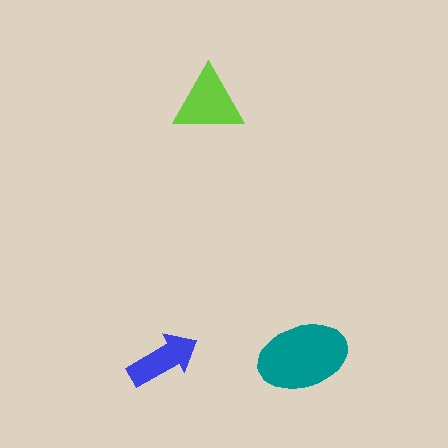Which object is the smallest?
The blue arrow.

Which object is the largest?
The teal ellipse.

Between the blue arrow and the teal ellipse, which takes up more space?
The teal ellipse.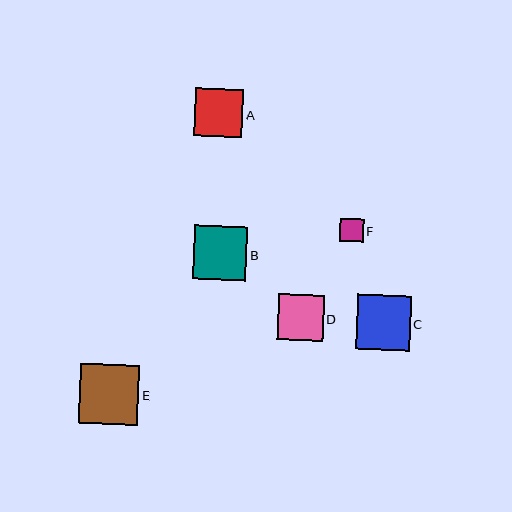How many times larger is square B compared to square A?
Square B is approximately 1.1 times the size of square A.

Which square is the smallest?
Square F is the smallest with a size of approximately 24 pixels.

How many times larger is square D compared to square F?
Square D is approximately 1.9 times the size of square F.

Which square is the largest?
Square E is the largest with a size of approximately 59 pixels.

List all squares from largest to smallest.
From largest to smallest: E, C, B, A, D, F.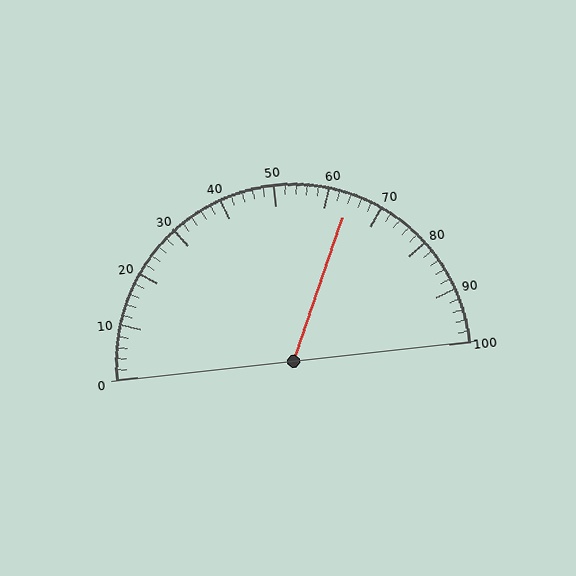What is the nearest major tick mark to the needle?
The nearest major tick mark is 60.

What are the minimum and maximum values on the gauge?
The gauge ranges from 0 to 100.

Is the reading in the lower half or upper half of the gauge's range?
The reading is in the upper half of the range (0 to 100).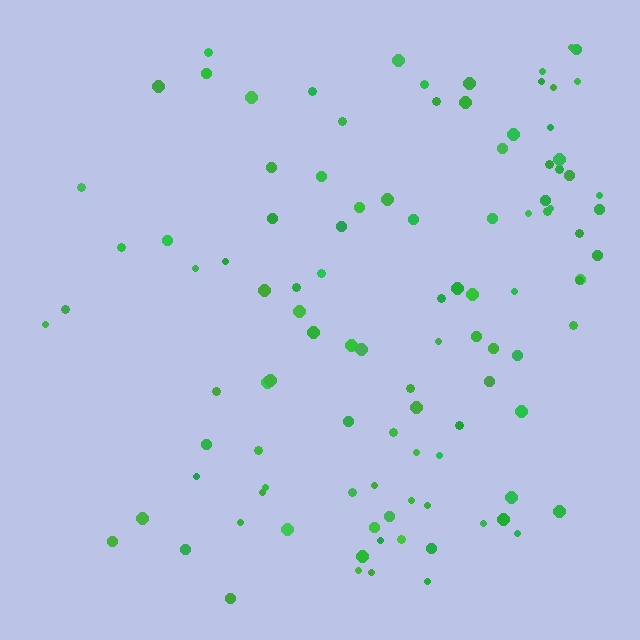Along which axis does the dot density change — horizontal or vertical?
Horizontal.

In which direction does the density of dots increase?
From left to right, with the right side densest.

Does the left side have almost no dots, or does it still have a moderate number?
Still a moderate number, just noticeably fewer than the right.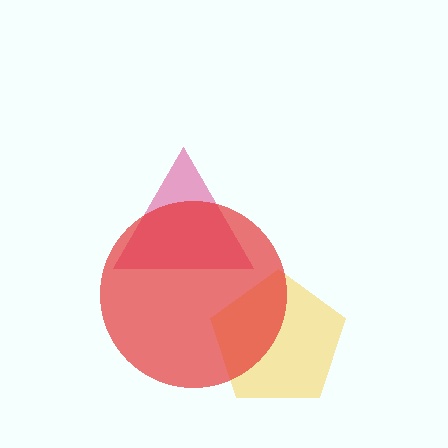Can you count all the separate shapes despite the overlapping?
Yes, there are 3 separate shapes.